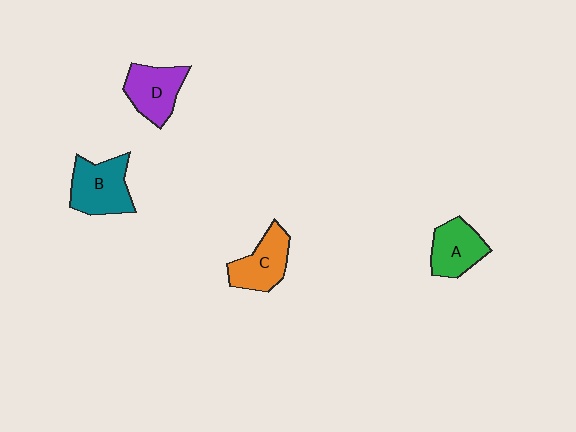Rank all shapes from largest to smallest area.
From largest to smallest: B (teal), D (purple), C (orange), A (green).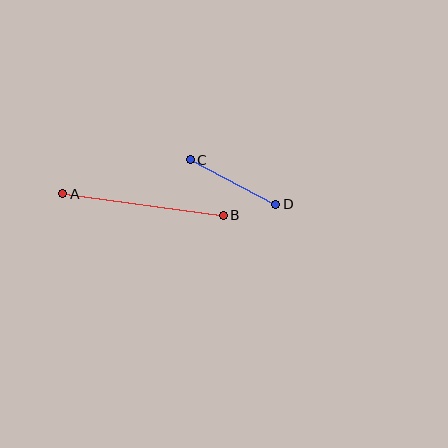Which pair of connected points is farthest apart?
Points A and B are farthest apart.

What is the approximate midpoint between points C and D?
The midpoint is at approximately (233, 182) pixels.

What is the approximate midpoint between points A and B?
The midpoint is at approximately (143, 205) pixels.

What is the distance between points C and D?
The distance is approximately 96 pixels.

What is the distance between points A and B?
The distance is approximately 162 pixels.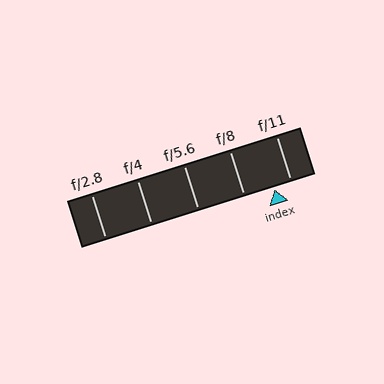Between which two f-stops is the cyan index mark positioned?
The index mark is between f/8 and f/11.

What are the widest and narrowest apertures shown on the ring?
The widest aperture shown is f/2.8 and the narrowest is f/11.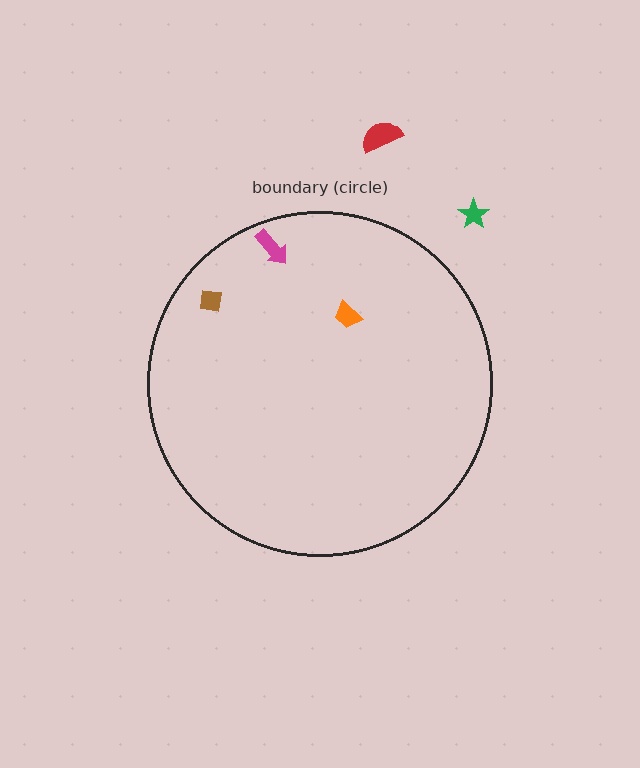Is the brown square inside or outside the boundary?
Inside.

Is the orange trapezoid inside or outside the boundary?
Inside.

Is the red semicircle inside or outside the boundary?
Outside.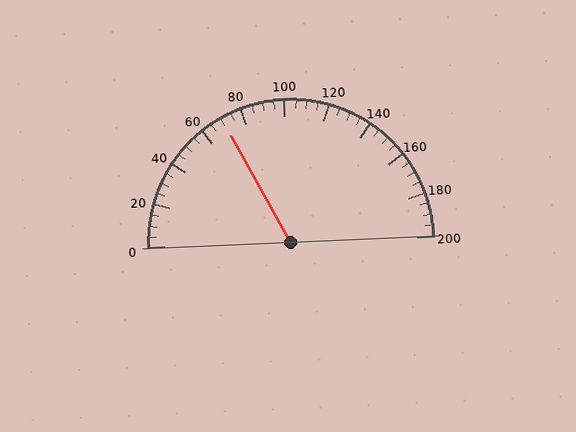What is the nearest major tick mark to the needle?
The nearest major tick mark is 80.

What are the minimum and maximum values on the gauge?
The gauge ranges from 0 to 200.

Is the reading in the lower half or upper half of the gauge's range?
The reading is in the lower half of the range (0 to 200).